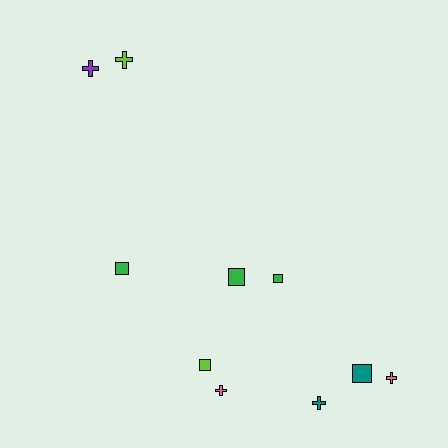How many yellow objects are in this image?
There are no yellow objects.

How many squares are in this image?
There are 5 squares.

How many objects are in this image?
There are 10 objects.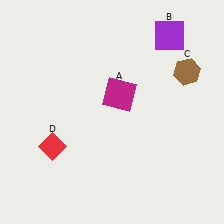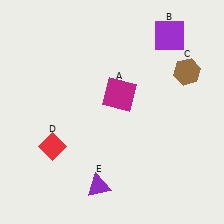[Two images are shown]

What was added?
A purple triangle (E) was added in Image 2.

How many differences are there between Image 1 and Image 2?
There is 1 difference between the two images.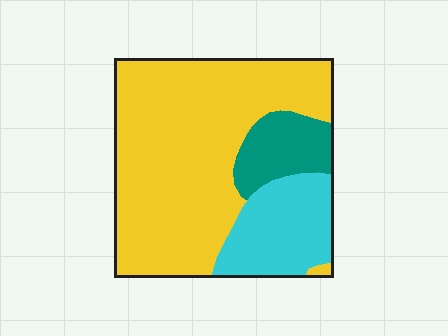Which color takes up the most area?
Yellow, at roughly 65%.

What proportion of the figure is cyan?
Cyan takes up about one fifth (1/5) of the figure.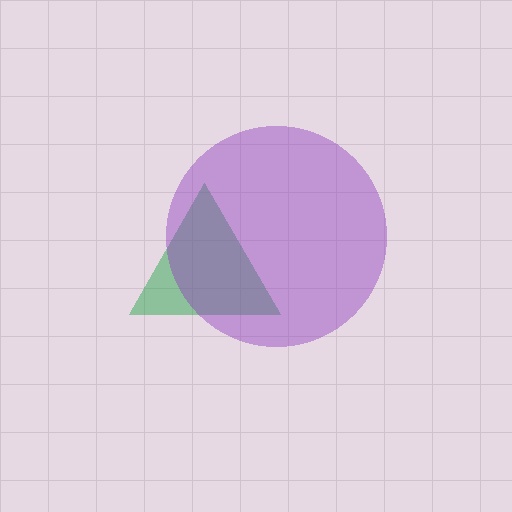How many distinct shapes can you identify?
There are 2 distinct shapes: a green triangle, a purple circle.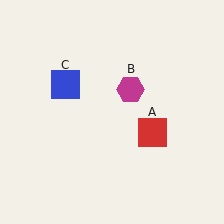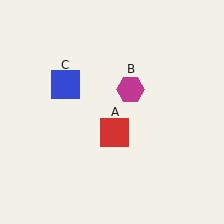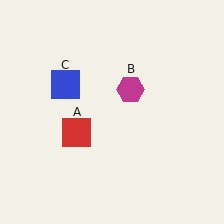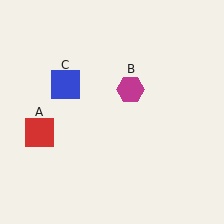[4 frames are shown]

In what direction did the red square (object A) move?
The red square (object A) moved left.